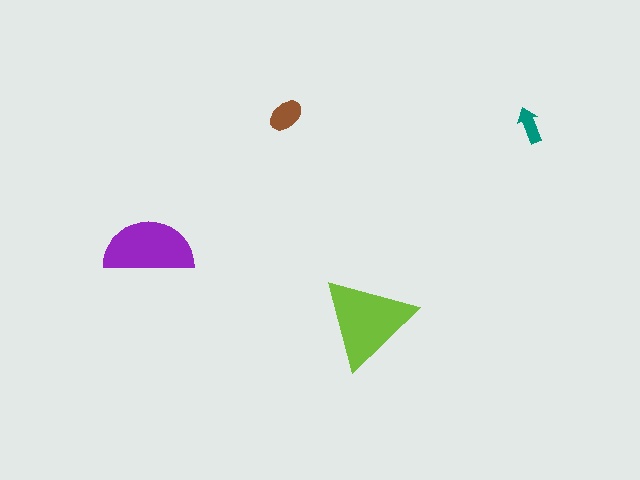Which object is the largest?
The lime triangle.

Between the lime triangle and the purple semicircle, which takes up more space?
The lime triangle.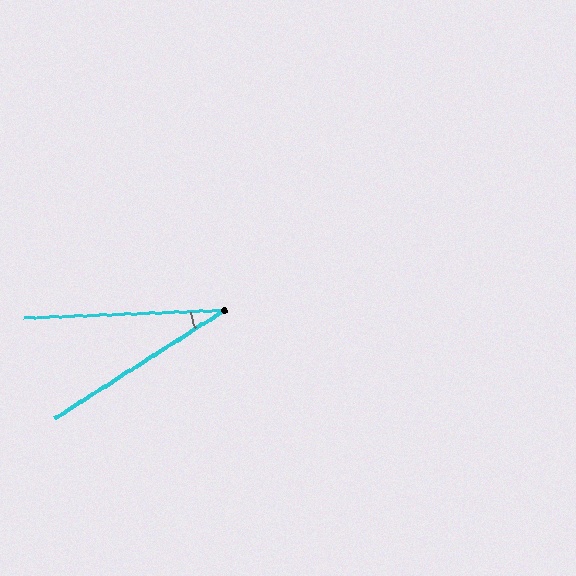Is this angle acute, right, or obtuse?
It is acute.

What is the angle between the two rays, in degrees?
Approximately 30 degrees.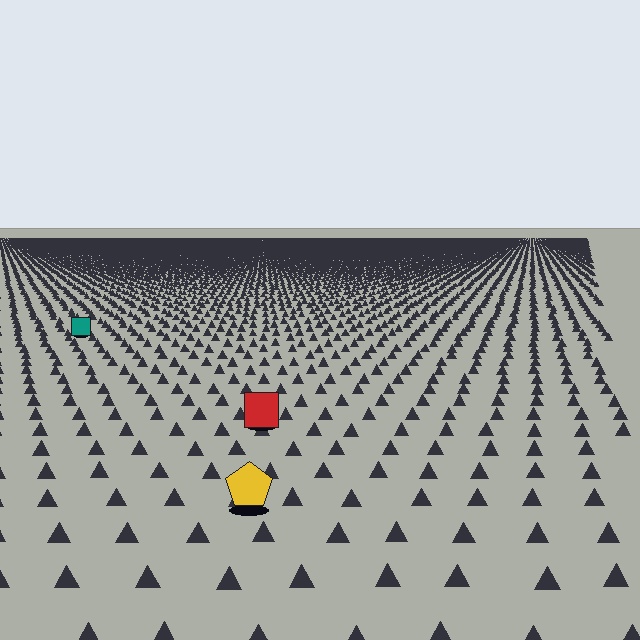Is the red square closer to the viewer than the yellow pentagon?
No. The yellow pentagon is closer — you can tell from the texture gradient: the ground texture is coarser near it.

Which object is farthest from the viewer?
The teal square is farthest from the viewer. It appears smaller and the ground texture around it is denser.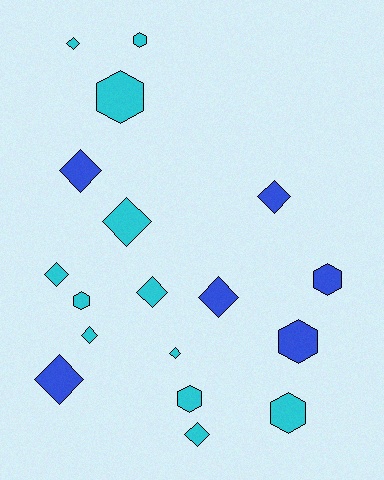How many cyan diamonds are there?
There are 7 cyan diamonds.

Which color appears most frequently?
Cyan, with 12 objects.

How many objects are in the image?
There are 18 objects.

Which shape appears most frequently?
Diamond, with 11 objects.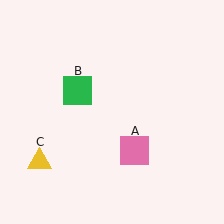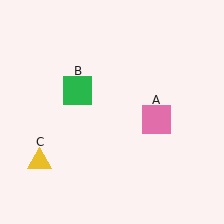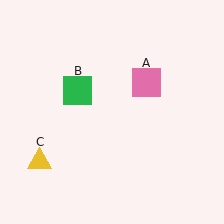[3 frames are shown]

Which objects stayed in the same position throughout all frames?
Green square (object B) and yellow triangle (object C) remained stationary.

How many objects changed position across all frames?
1 object changed position: pink square (object A).